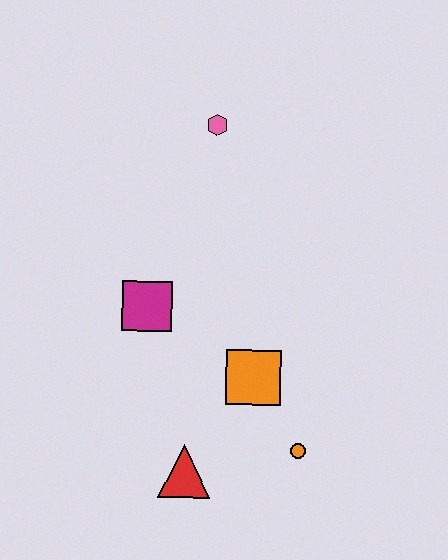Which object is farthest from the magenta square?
The orange circle is farthest from the magenta square.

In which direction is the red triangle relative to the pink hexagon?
The red triangle is below the pink hexagon.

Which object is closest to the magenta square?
The orange square is closest to the magenta square.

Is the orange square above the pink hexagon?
No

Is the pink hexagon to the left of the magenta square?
No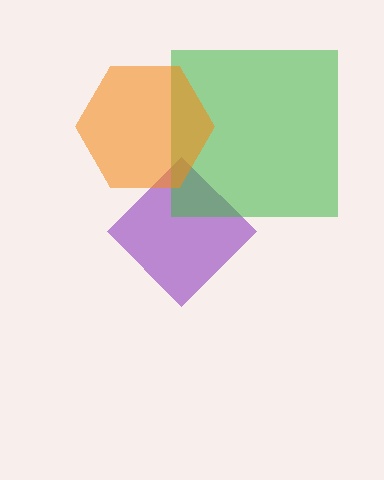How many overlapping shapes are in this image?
There are 3 overlapping shapes in the image.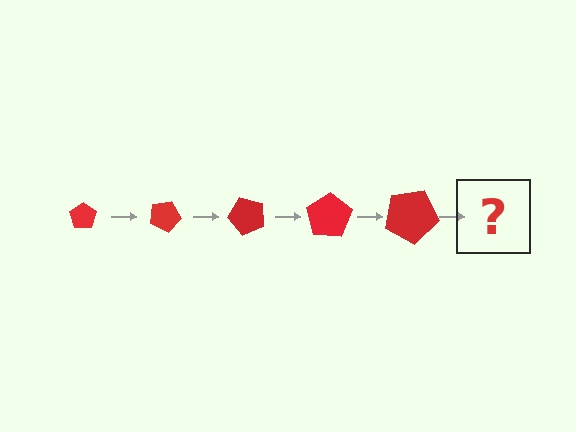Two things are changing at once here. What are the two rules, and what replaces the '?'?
The two rules are that the pentagon grows larger each step and it rotates 25 degrees each step. The '?' should be a pentagon, larger than the previous one and rotated 125 degrees from the start.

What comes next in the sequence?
The next element should be a pentagon, larger than the previous one and rotated 125 degrees from the start.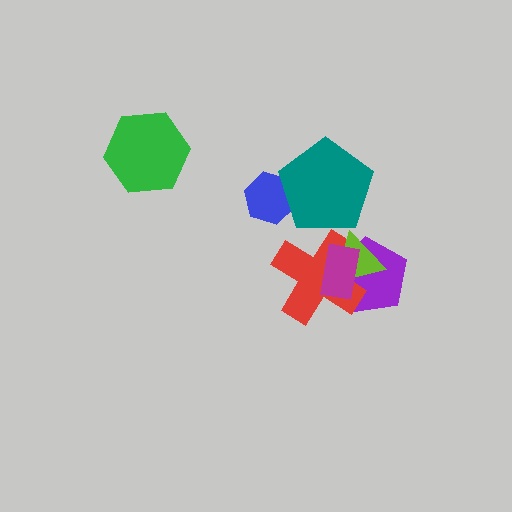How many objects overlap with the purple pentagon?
3 objects overlap with the purple pentagon.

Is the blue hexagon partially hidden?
Yes, it is partially covered by another shape.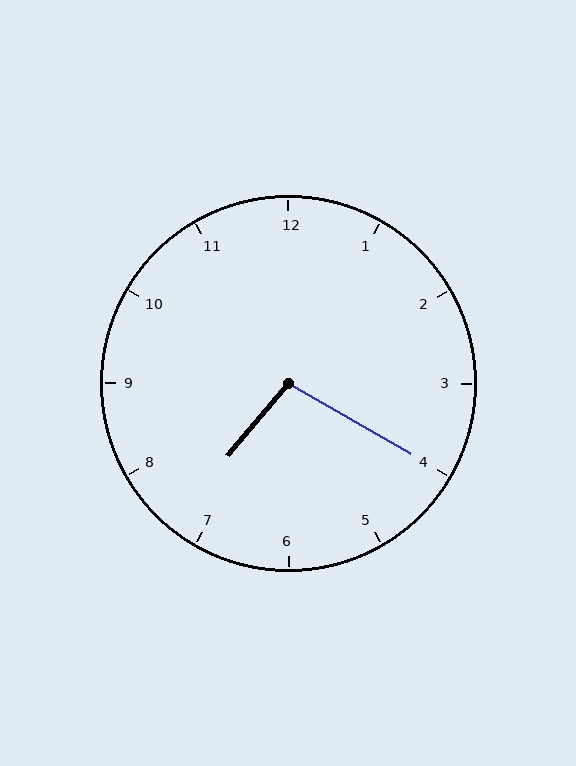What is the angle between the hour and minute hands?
Approximately 100 degrees.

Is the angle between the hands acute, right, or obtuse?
It is obtuse.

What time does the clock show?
7:20.